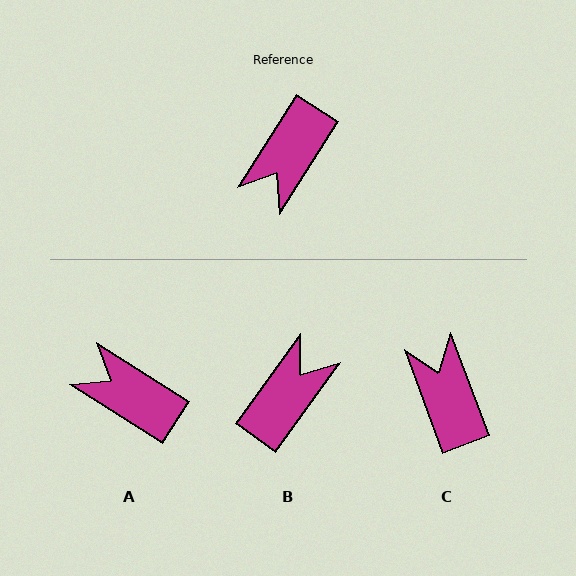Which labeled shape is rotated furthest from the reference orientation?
B, about 177 degrees away.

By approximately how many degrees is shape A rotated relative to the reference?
Approximately 90 degrees clockwise.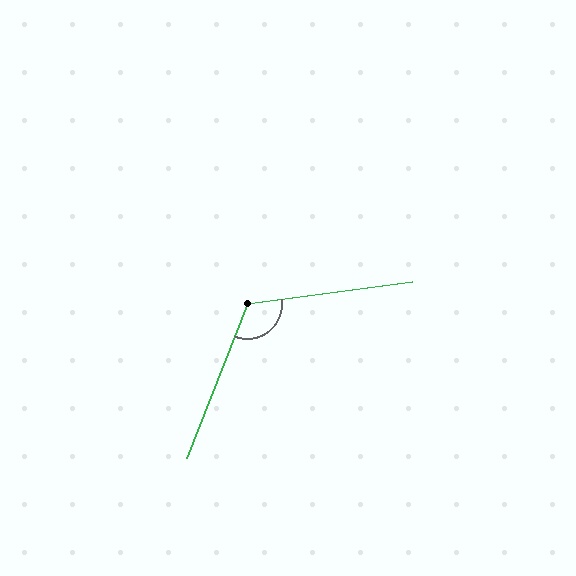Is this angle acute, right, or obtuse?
It is obtuse.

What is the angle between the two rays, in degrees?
Approximately 120 degrees.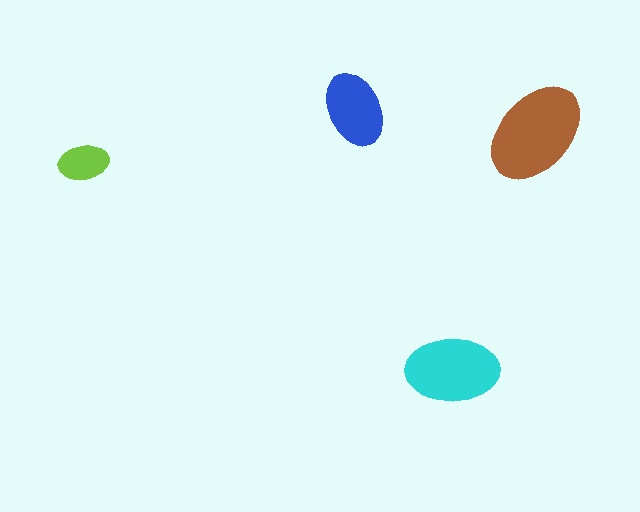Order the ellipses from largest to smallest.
the brown one, the cyan one, the blue one, the lime one.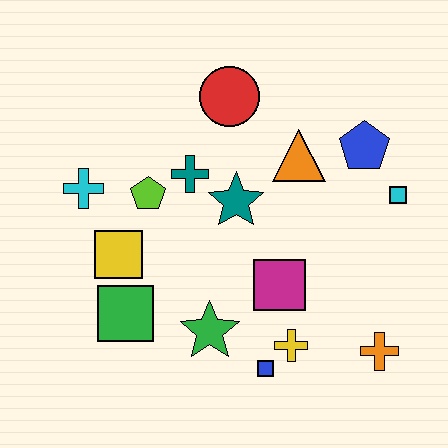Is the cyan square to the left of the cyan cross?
No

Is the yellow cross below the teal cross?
Yes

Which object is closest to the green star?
The blue square is closest to the green star.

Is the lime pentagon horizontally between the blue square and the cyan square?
No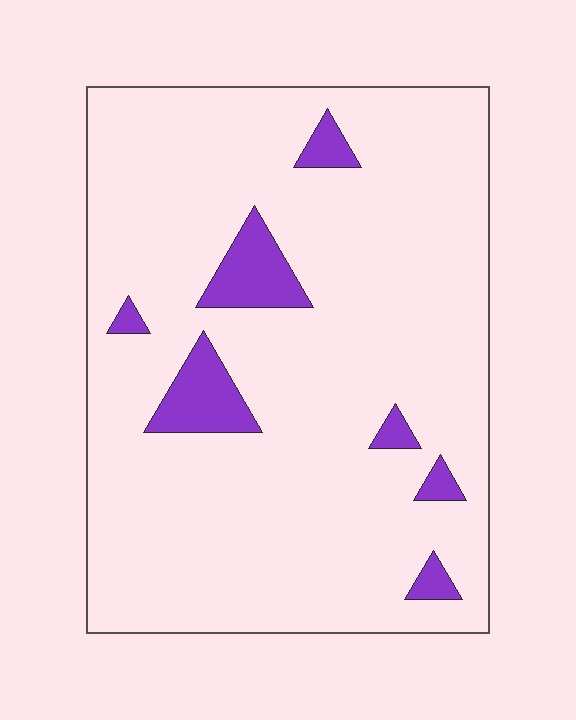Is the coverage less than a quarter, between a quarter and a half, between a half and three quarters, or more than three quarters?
Less than a quarter.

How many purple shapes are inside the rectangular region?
7.